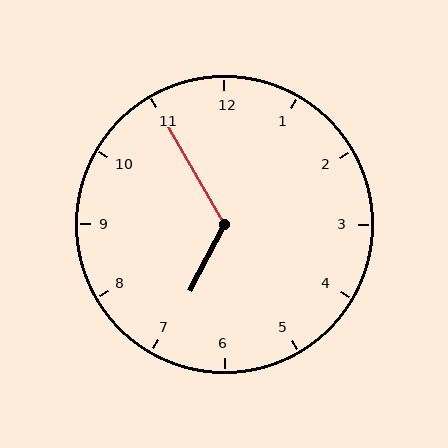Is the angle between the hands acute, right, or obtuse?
It is obtuse.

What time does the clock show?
6:55.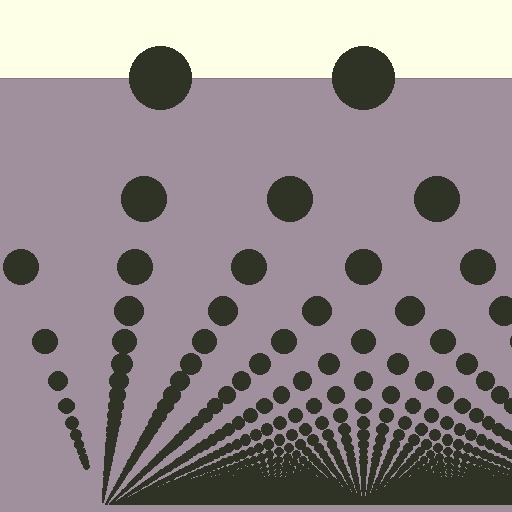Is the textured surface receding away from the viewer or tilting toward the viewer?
The surface appears to tilt toward the viewer. Texture elements get larger and sparser toward the top.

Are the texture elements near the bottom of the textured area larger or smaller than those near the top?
Smaller. The gradient is inverted — elements near the bottom are smaller and denser.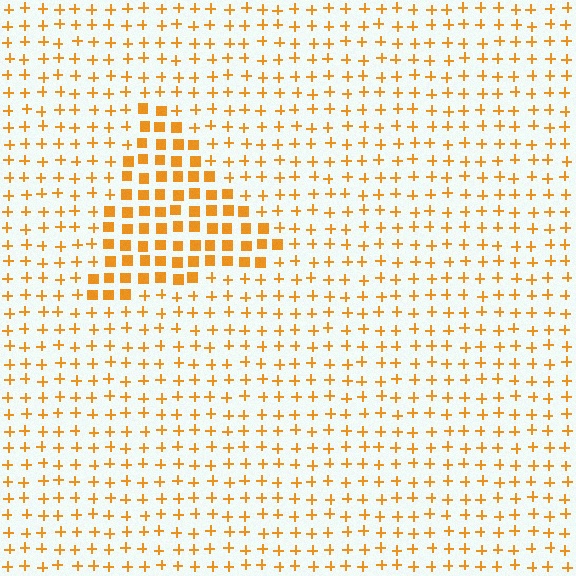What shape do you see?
I see a triangle.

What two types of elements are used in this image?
The image uses squares inside the triangle region and plus signs outside it.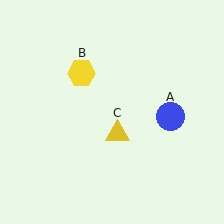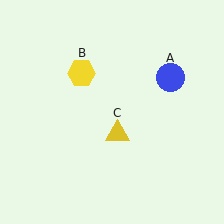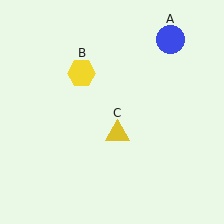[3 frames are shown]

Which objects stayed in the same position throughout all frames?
Yellow hexagon (object B) and yellow triangle (object C) remained stationary.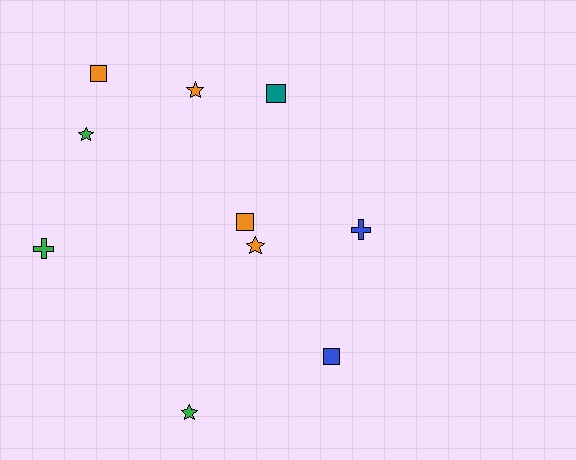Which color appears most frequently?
Orange, with 4 objects.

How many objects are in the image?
There are 10 objects.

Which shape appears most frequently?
Star, with 4 objects.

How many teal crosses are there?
There are no teal crosses.